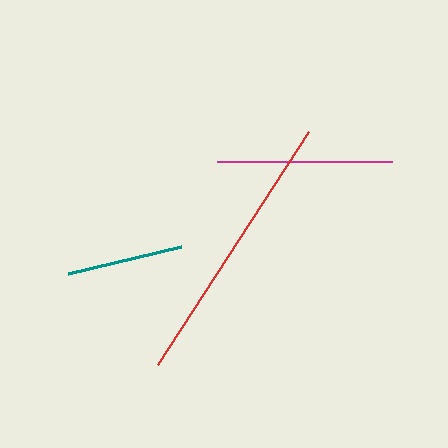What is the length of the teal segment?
The teal segment is approximately 117 pixels long.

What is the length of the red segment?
The red segment is approximately 278 pixels long.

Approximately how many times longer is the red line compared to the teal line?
The red line is approximately 2.4 times the length of the teal line.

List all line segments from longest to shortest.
From longest to shortest: red, magenta, teal.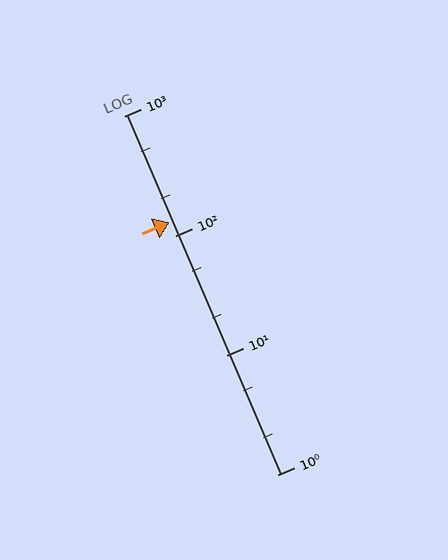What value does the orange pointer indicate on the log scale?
The pointer indicates approximately 130.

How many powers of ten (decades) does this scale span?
The scale spans 3 decades, from 1 to 1000.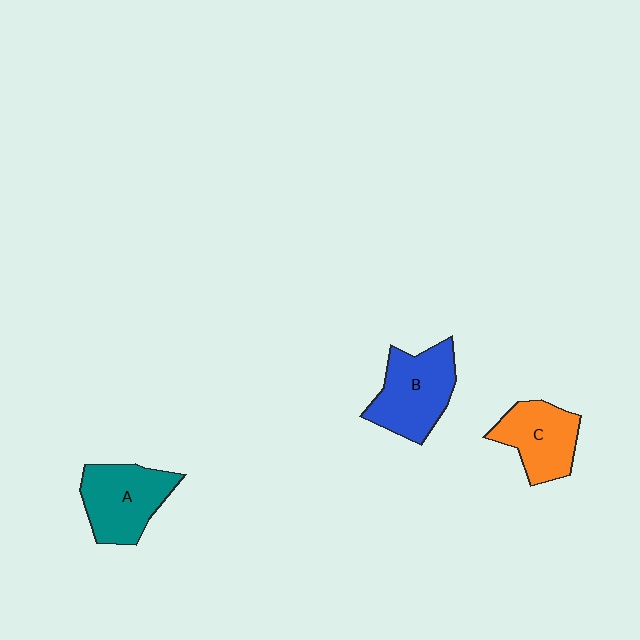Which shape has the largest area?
Shape B (blue).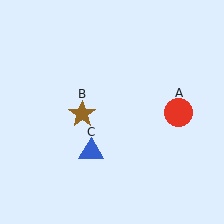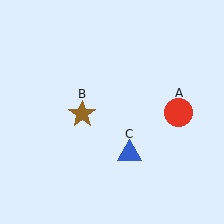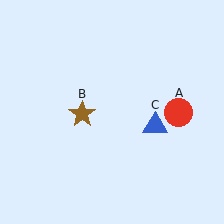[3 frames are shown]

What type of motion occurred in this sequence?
The blue triangle (object C) rotated counterclockwise around the center of the scene.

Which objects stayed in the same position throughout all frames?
Red circle (object A) and brown star (object B) remained stationary.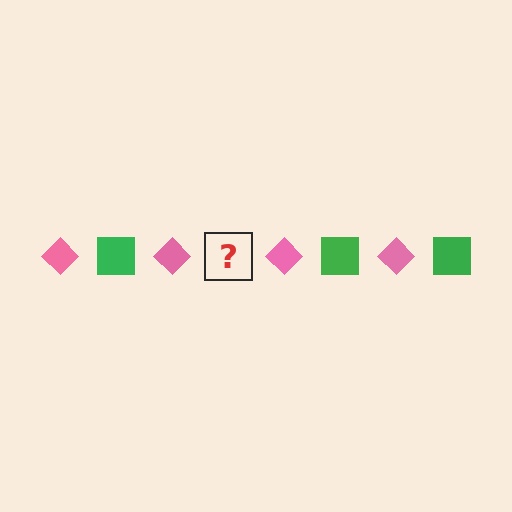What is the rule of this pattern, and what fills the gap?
The rule is that the pattern alternates between pink diamond and green square. The gap should be filled with a green square.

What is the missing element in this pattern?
The missing element is a green square.